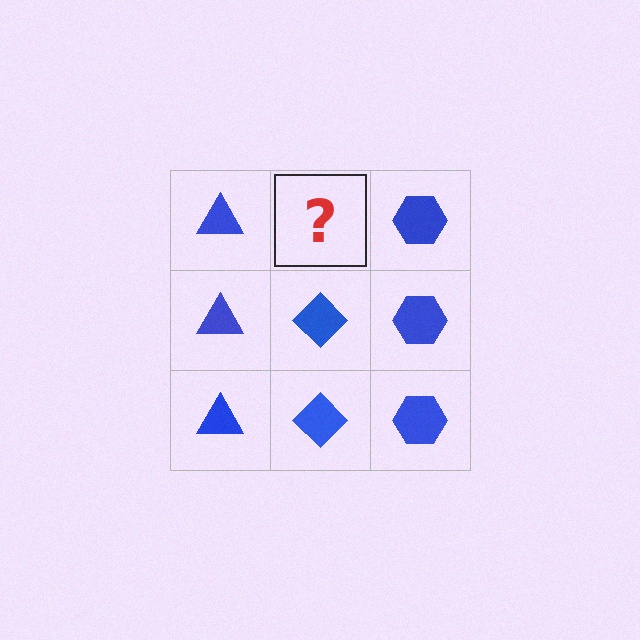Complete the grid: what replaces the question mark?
The question mark should be replaced with a blue diamond.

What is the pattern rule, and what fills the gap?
The rule is that each column has a consistent shape. The gap should be filled with a blue diamond.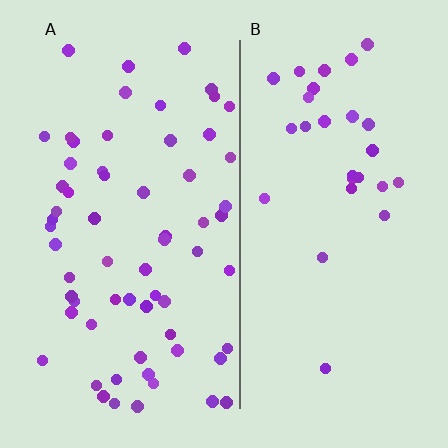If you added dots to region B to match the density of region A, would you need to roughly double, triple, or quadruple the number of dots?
Approximately double.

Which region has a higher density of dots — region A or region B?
A (the left).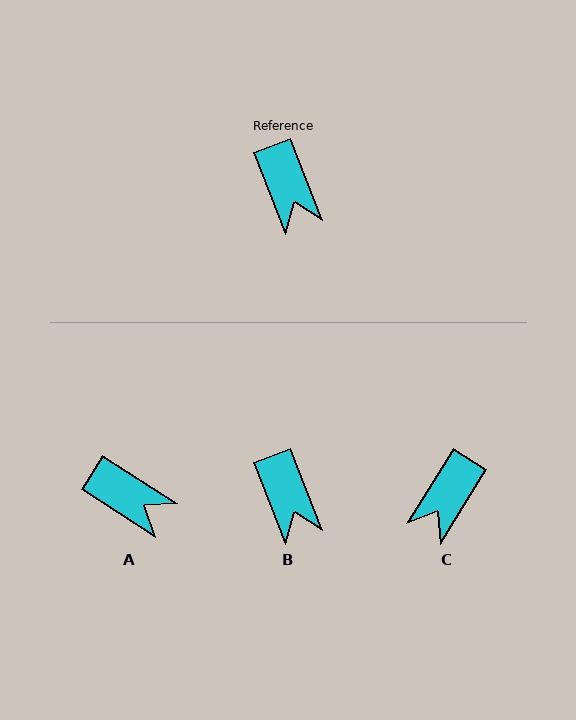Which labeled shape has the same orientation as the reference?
B.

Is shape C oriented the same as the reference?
No, it is off by about 53 degrees.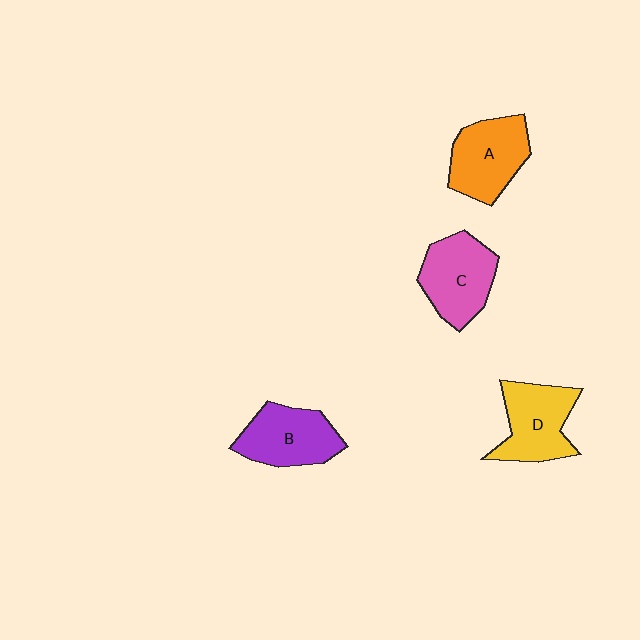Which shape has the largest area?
Shape C (pink).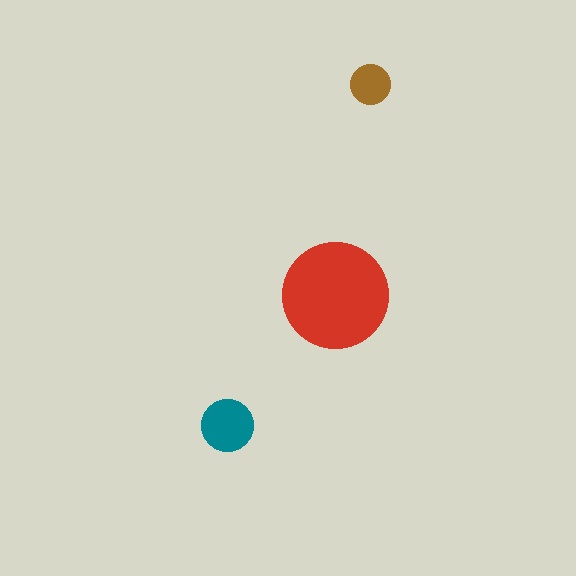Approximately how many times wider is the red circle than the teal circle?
About 2 times wider.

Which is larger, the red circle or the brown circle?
The red one.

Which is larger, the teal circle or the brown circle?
The teal one.